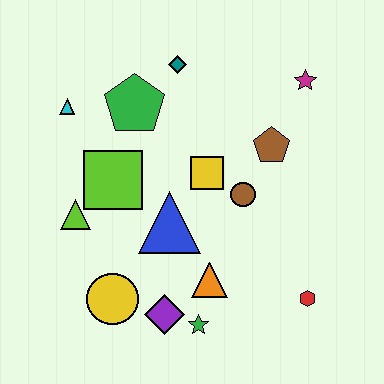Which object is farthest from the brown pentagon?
The yellow circle is farthest from the brown pentagon.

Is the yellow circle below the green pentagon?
Yes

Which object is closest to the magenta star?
The brown pentagon is closest to the magenta star.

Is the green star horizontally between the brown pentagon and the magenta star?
No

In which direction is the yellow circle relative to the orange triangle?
The yellow circle is to the left of the orange triangle.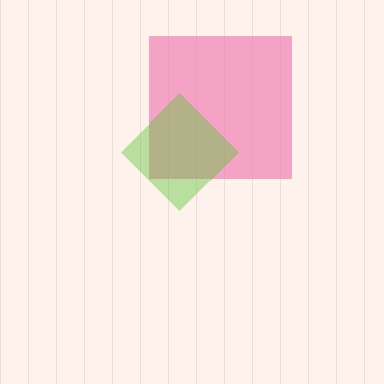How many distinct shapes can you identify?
There are 2 distinct shapes: a pink square, a lime diamond.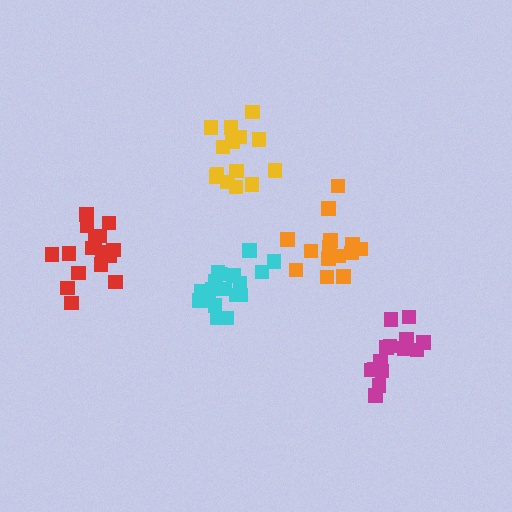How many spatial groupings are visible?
There are 5 spatial groupings.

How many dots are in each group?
Group 1: 14 dots, Group 2: 14 dots, Group 3: 18 dots, Group 4: 16 dots, Group 5: 14 dots (76 total).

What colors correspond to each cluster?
The clusters are colored: orange, magenta, cyan, red, yellow.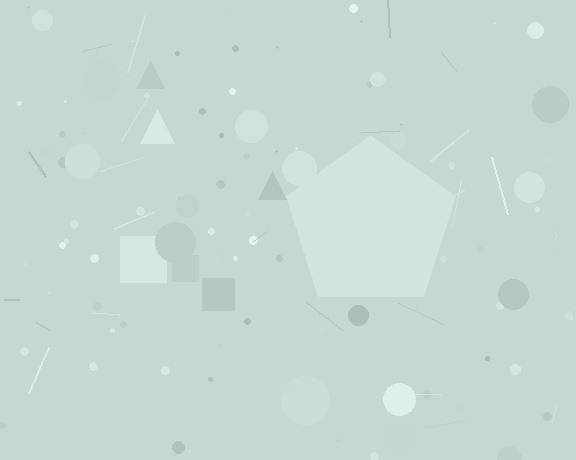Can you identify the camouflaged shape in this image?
The camouflaged shape is a pentagon.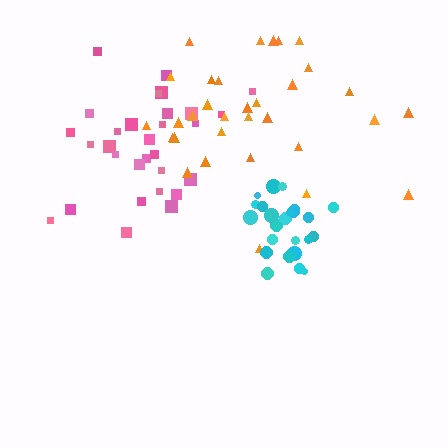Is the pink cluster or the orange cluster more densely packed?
Pink.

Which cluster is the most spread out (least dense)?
Orange.